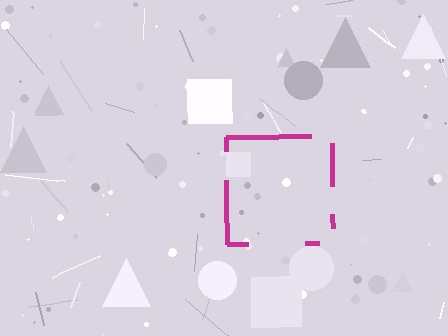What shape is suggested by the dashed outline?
The dashed outline suggests a square.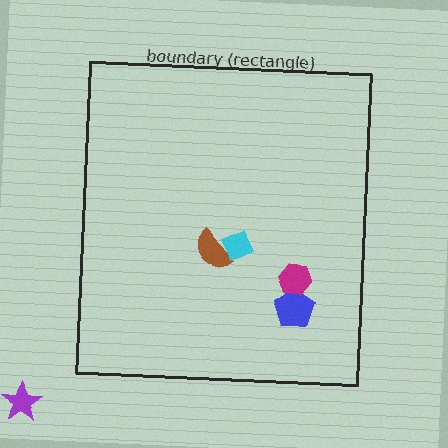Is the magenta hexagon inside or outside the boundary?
Inside.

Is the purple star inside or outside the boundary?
Outside.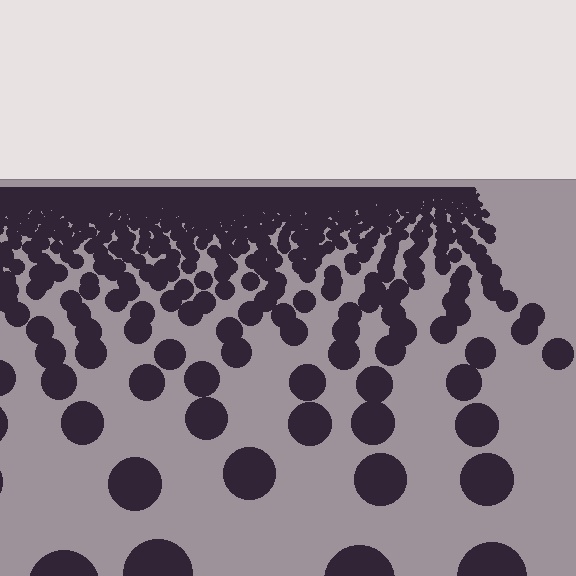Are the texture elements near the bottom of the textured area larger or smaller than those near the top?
Larger. Near the bottom, elements are closer to the viewer and appear at a bigger on-screen size.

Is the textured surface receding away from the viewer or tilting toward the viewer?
The surface is receding away from the viewer. Texture elements get smaller and denser toward the top.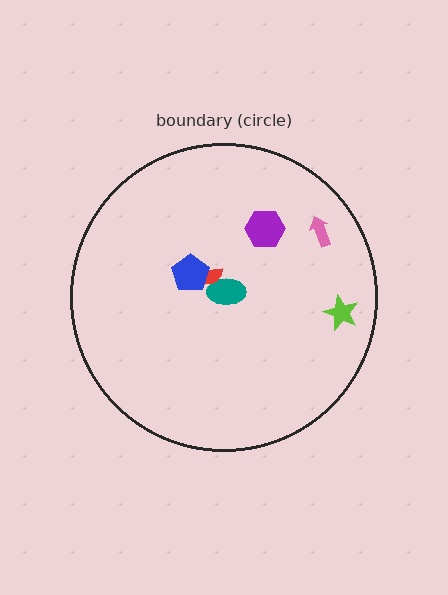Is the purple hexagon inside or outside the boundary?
Inside.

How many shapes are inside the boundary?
6 inside, 0 outside.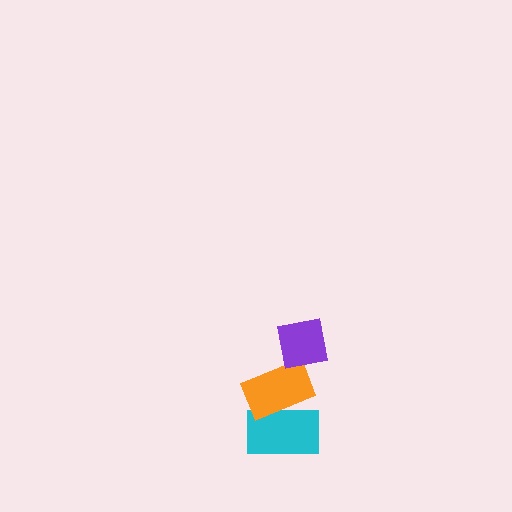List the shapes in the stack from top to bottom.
From top to bottom: the purple square, the orange rectangle, the cyan rectangle.